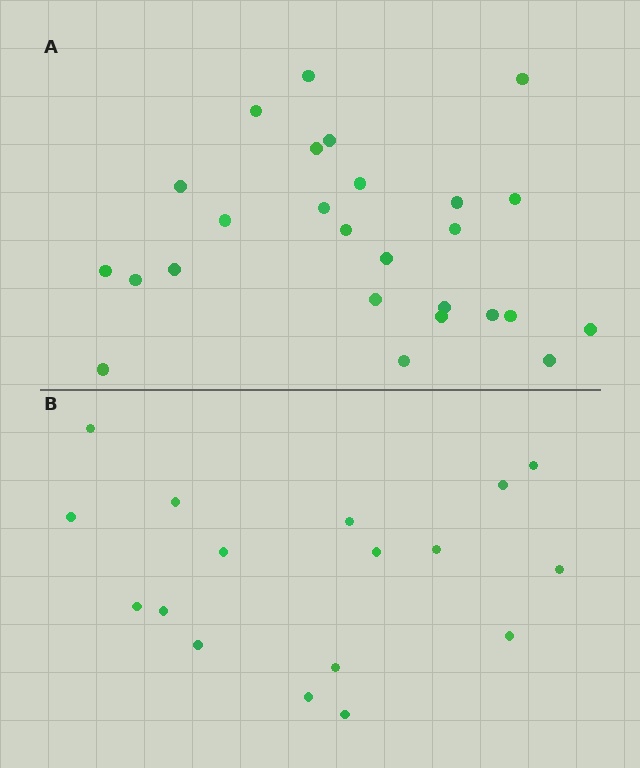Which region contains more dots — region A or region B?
Region A (the top region) has more dots.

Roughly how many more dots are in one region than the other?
Region A has roughly 8 or so more dots than region B.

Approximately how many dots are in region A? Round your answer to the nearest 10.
About 30 dots. (The exact count is 26, which rounds to 30.)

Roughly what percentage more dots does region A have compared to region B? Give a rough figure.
About 55% more.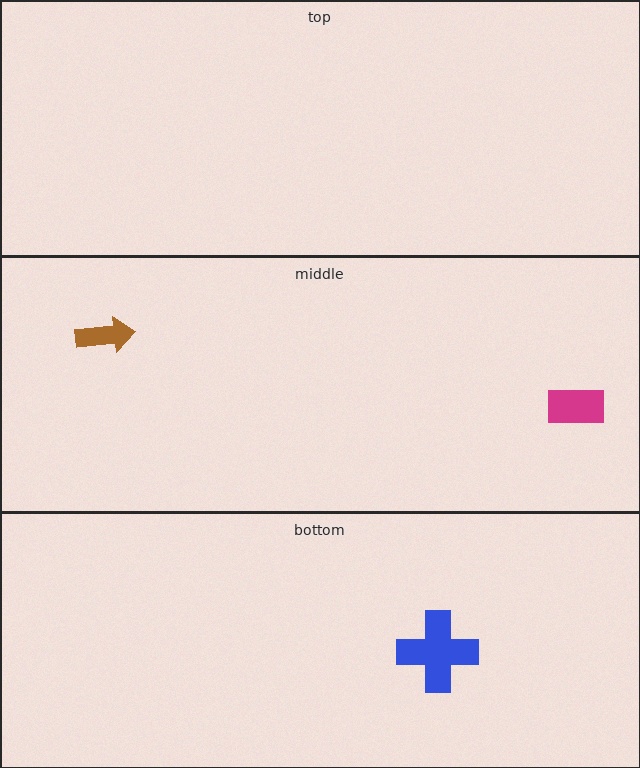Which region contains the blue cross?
The bottom region.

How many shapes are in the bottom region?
1.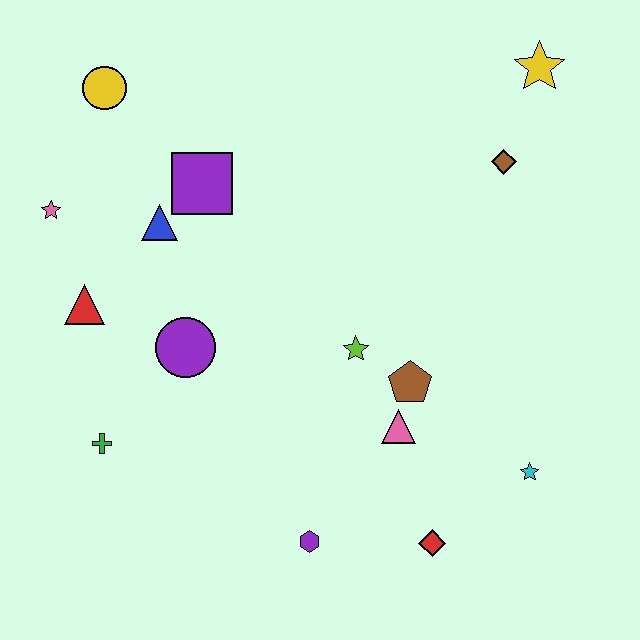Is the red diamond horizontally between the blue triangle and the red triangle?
No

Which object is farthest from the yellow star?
The green cross is farthest from the yellow star.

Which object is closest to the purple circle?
The red triangle is closest to the purple circle.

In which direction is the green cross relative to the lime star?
The green cross is to the left of the lime star.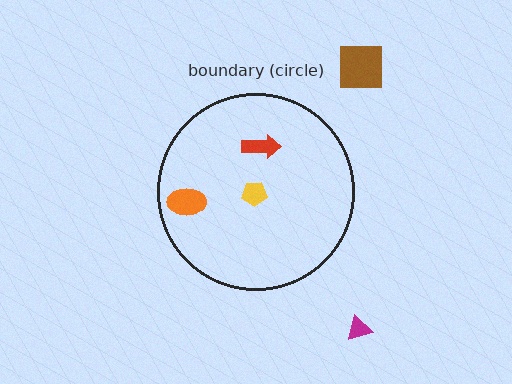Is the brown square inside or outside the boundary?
Outside.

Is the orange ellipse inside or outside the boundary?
Inside.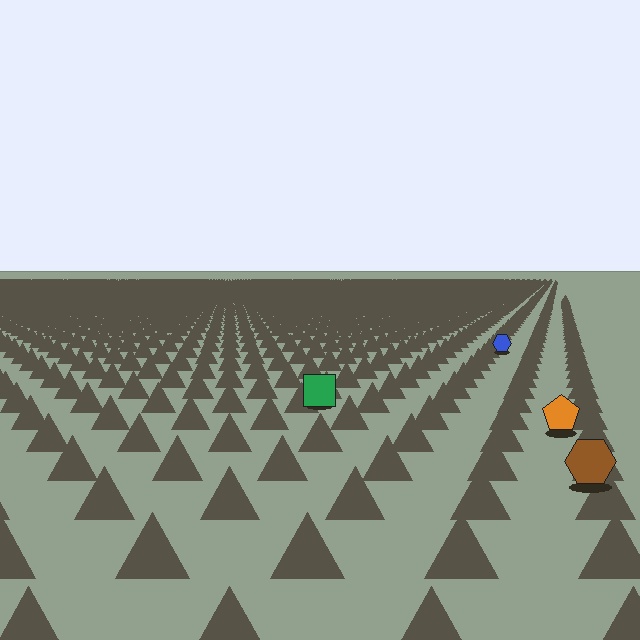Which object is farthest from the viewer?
The blue hexagon is farthest from the viewer. It appears smaller and the ground texture around it is denser.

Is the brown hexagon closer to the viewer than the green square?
Yes. The brown hexagon is closer — you can tell from the texture gradient: the ground texture is coarser near it.